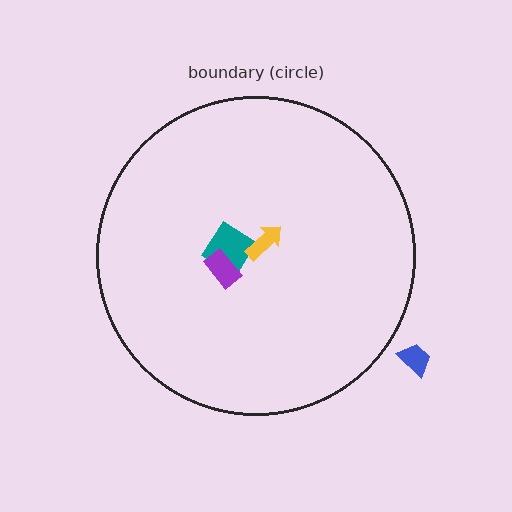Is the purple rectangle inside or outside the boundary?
Inside.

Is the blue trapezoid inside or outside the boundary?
Outside.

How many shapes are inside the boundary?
3 inside, 1 outside.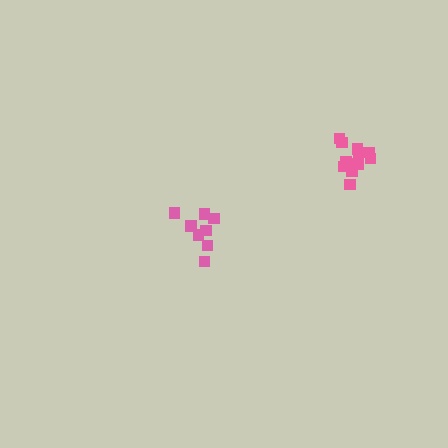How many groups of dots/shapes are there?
There are 2 groups.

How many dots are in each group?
Group 1: 8 dots, Group 2: 12 dots (20 total).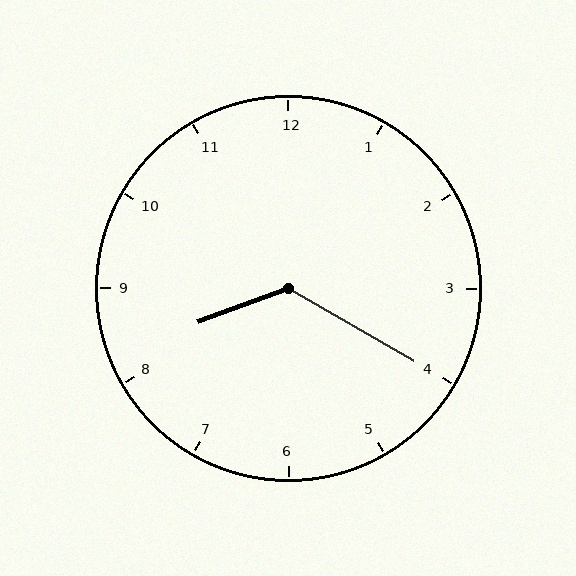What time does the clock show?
8:20.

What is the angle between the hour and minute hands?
Approximately 130 degrees.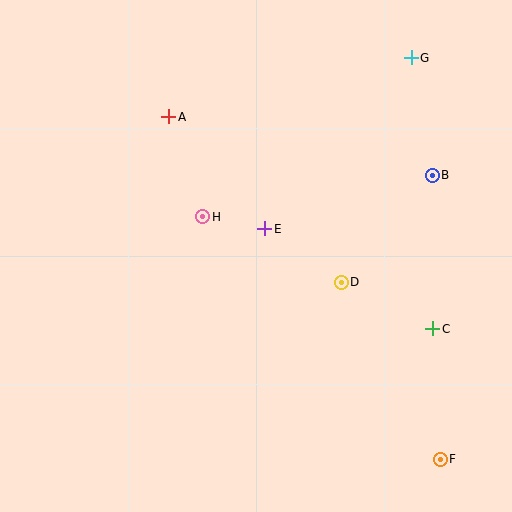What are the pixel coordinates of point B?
Point B is at (432, 175).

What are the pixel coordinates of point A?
Point A is at (169, 117).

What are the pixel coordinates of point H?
Point H is at (203, 217).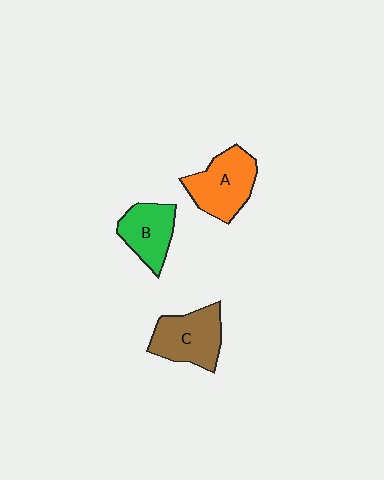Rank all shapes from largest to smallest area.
From largest to smallest: A (orange), C (brown), B (green).